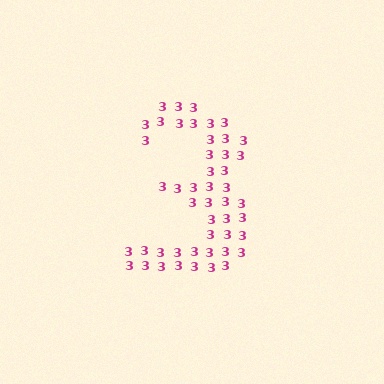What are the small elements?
The small elements are digit 3's.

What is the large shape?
The large shape is the digit 3.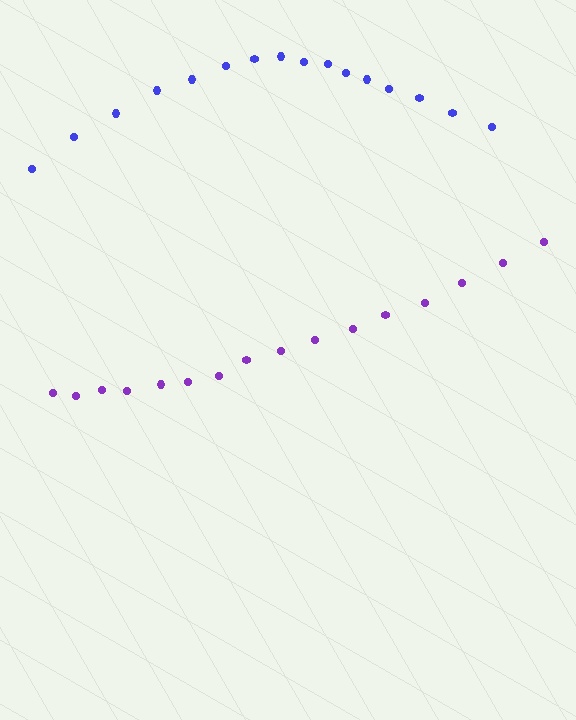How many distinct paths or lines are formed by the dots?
There are 2 distinct paths.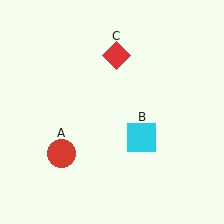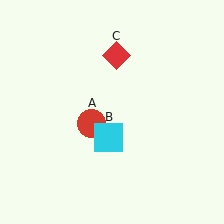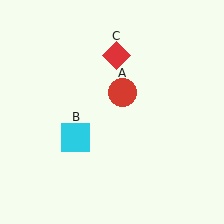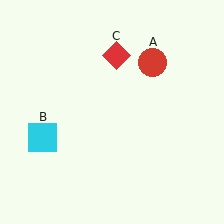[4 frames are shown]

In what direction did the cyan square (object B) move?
The cyan square (object B) moved left.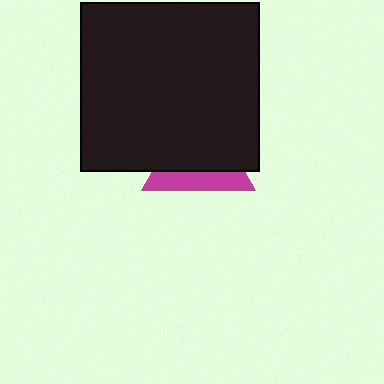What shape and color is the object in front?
The object in front is a black rectangle.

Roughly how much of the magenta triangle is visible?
A small part of it is visible (roughly 36%).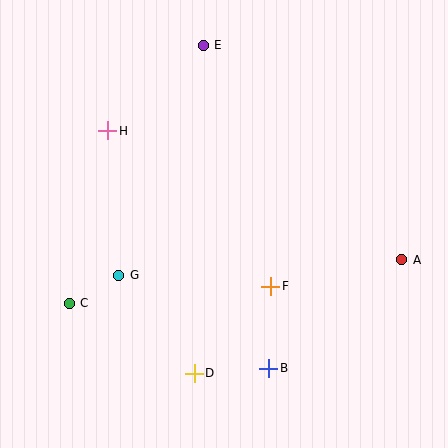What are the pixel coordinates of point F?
Point F is at (271, 286).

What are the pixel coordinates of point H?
Point H is at (108, 131).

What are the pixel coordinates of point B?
Point B is at (269, 368).